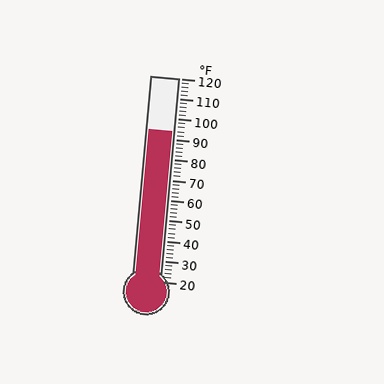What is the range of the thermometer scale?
The thermometer scale ranges from 20°F to 120°F.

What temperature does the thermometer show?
The thermometer shows approximately 94°F.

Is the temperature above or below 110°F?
The temperature is below 110°F.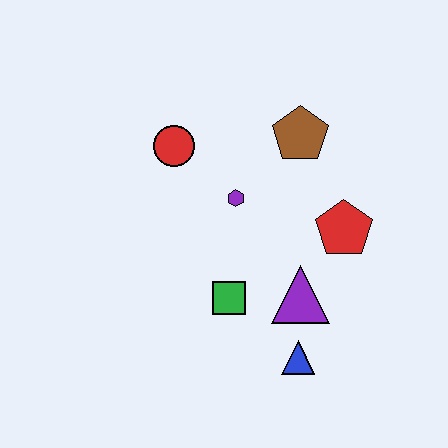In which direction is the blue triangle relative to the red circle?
The blue triangle is below the red circle.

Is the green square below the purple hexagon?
Yes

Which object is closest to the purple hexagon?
The red circle is closest to the purple hexagon.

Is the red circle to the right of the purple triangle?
No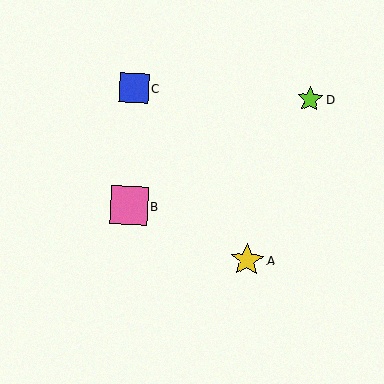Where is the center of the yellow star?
The center of the yellow star is at (247, 260).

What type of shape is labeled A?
Shape A is a yellow star.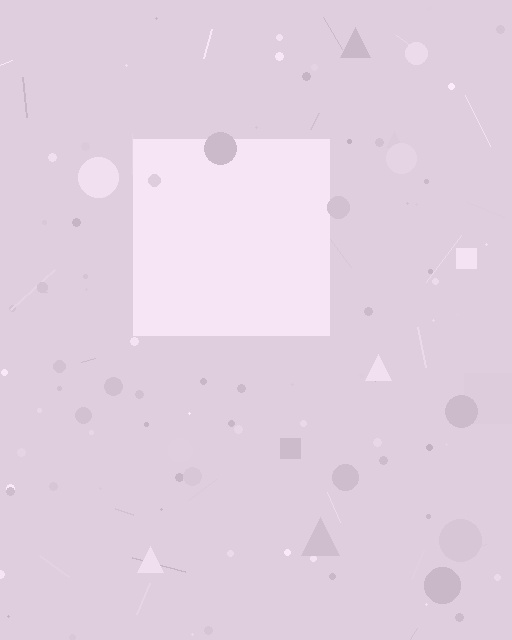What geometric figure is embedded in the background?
A square is embedded in the background.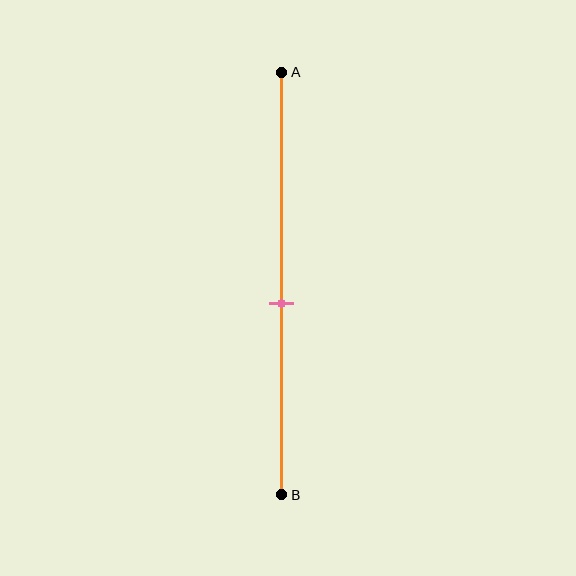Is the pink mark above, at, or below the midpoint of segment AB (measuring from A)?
The pink mark is below the midpoint of segment AB.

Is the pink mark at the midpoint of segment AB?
No, the mark is at about 55% from A, not at the 50% midpoint.